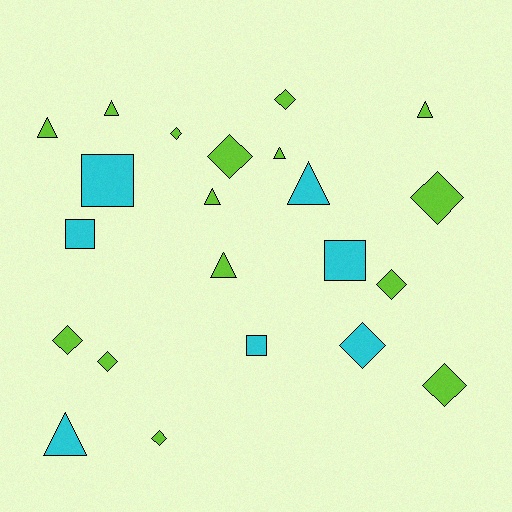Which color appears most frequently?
Lime, with 15 objects.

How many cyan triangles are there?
There are 2 cyan triangles.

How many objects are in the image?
There are 22 objects.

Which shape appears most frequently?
Diamond, with 10 objects.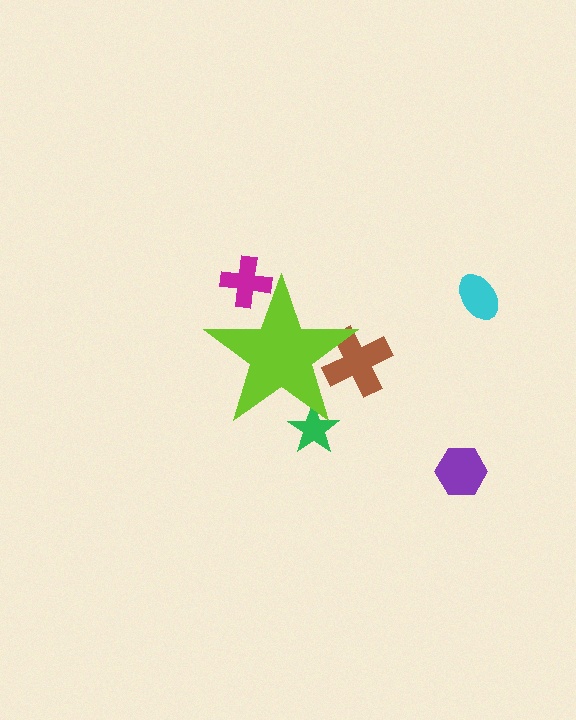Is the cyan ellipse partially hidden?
No, the cyan ellipse is fully visible.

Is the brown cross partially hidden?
Yes, the brown cross is partially hidden behind the lime star.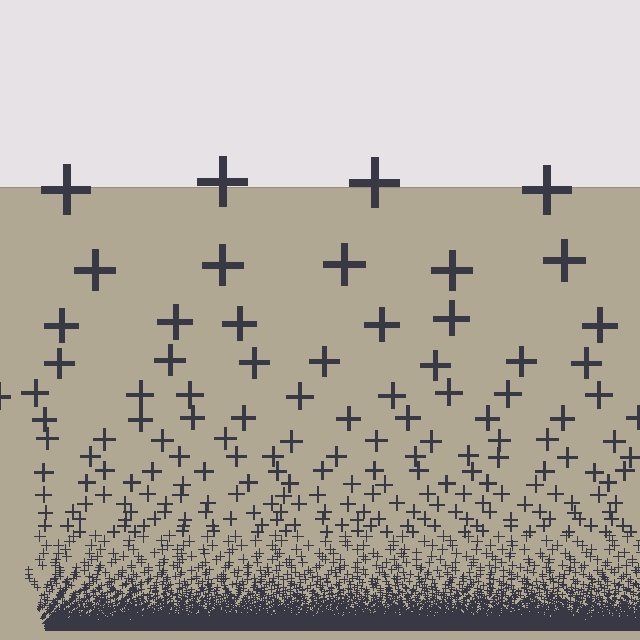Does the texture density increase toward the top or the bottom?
Density increases toward the bottom.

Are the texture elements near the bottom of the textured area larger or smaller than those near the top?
Smaller. The gradient is inverted — elements near the bottom are smaller and denser.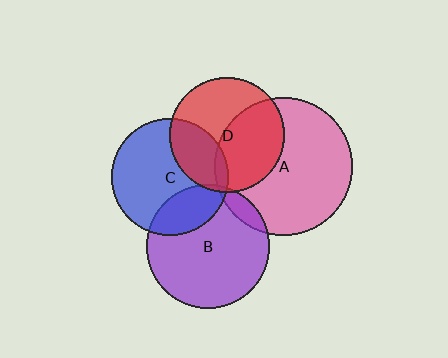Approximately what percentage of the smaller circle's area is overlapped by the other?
Approximately 45%.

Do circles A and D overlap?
Yes.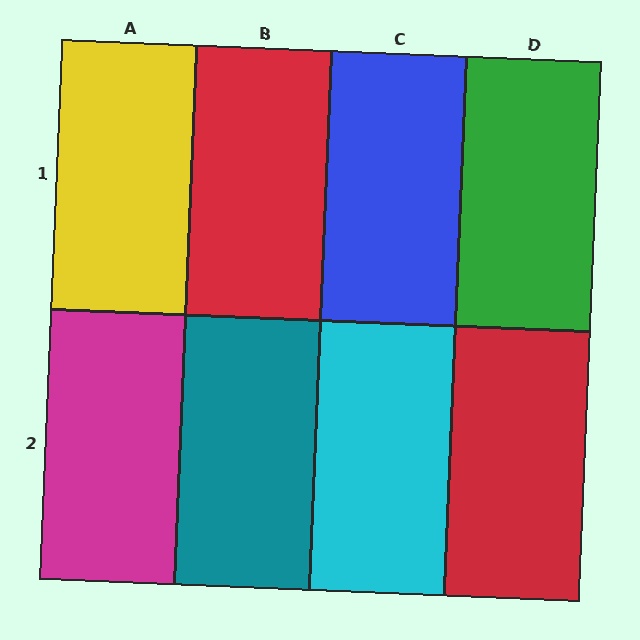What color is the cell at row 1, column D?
Green.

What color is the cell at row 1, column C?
Blue.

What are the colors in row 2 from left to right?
Magenta, teal, cyan, red.